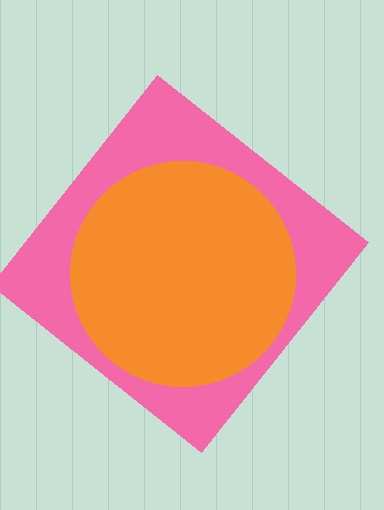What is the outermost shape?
The pink diamond.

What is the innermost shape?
The orange circle.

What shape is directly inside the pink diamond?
The orange circle.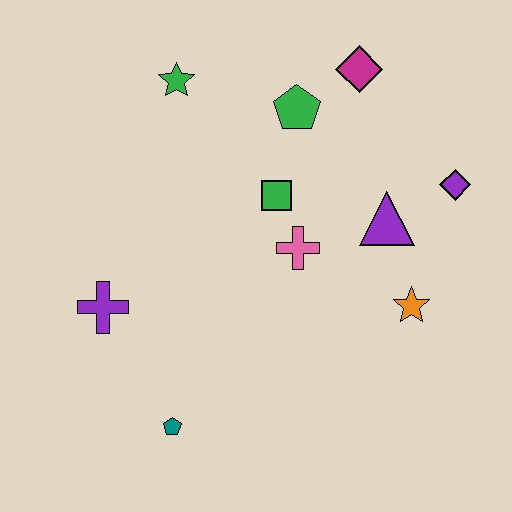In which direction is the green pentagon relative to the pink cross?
The green pentagon is above the pink cross.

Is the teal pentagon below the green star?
Yes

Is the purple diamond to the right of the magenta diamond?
Yes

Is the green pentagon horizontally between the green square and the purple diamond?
Yes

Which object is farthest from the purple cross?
The purple diamond is farthest from the purple cross.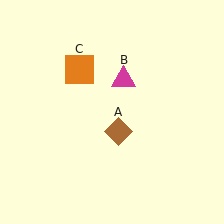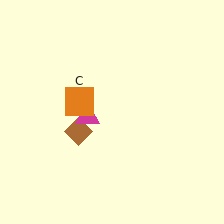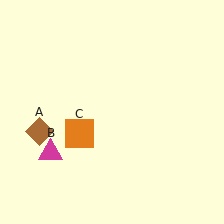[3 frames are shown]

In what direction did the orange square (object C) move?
The orange square (object C) moved down.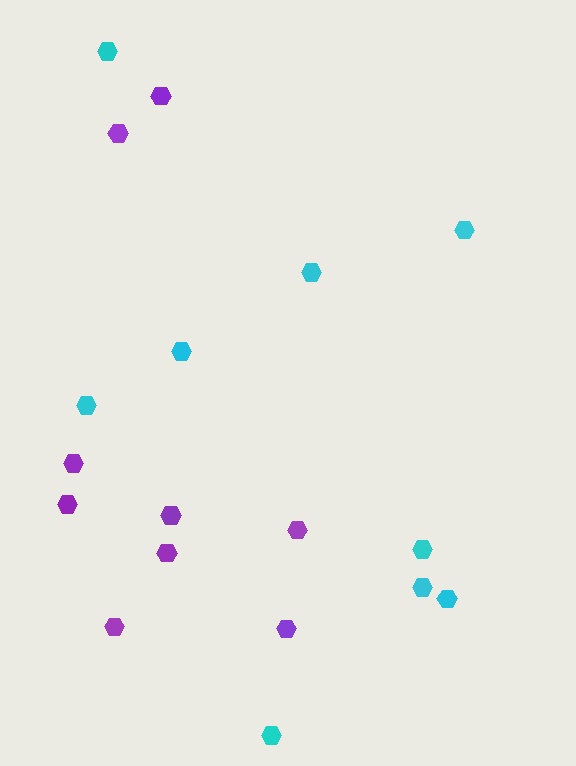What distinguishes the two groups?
There are 2 groups: one group of purple hexagons (9) and one group of cyan hexagons (9).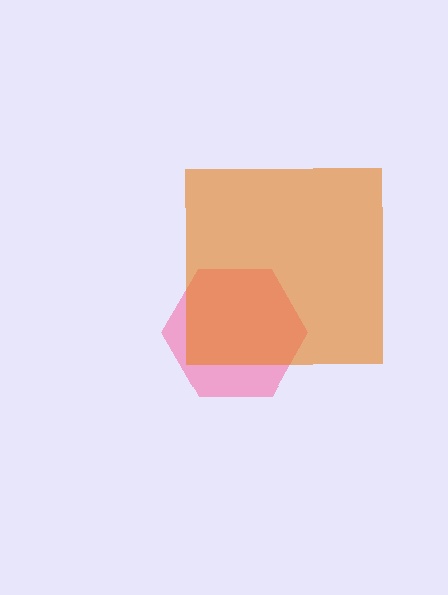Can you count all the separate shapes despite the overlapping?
Yes, there are 2 separate shapes.